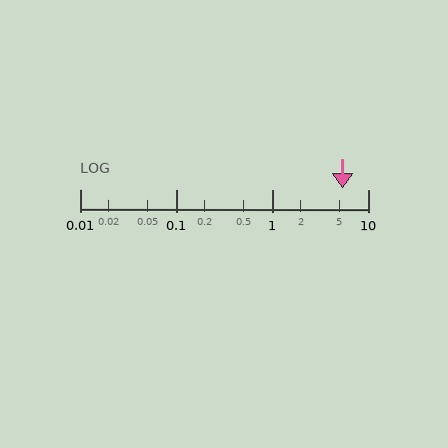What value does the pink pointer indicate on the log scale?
The pointer indicates approximately 5.4.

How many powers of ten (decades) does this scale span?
The scale spans 3 decades, from 0.01 to 10.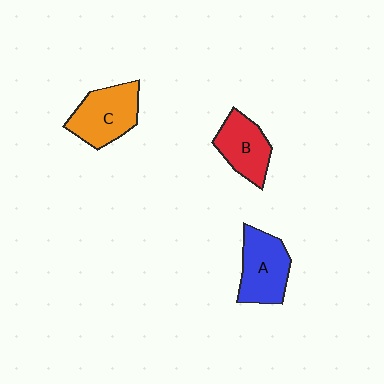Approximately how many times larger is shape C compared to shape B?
Approximately 1.2 times.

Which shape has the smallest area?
Shape B (red).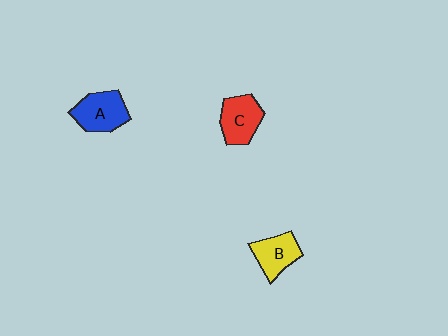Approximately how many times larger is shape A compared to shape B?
Approximately 1.2 times.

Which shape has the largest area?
Shape A (blue).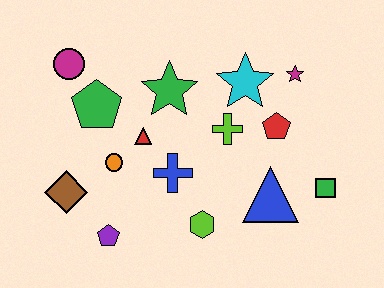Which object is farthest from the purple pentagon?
The magenta star is farthest from the purple pentagon.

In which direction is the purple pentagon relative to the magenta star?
The purple pentagon is to the left of the magenta star.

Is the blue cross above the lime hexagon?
Yes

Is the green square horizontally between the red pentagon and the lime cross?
No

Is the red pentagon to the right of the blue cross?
Yes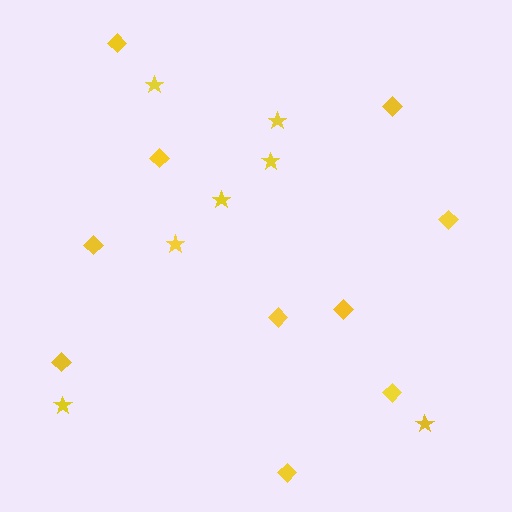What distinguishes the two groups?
There are 2 groups: one group of stars (7) and one group of diamonds (10).